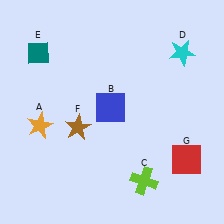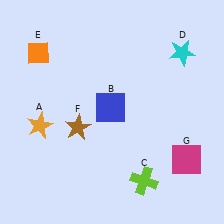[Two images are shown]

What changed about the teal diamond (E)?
In Image 1, E is teal. In Image 2, it changed to orange.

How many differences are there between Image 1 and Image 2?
There are 2 differences between the two images.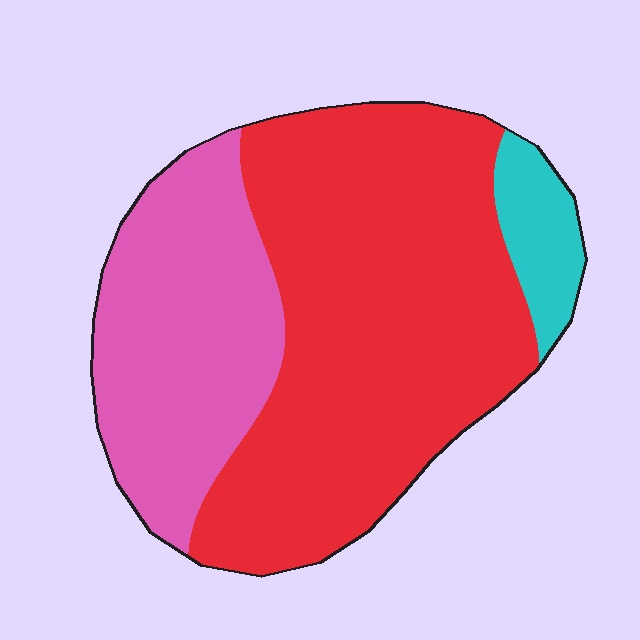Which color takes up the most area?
Red, at roughly 60%.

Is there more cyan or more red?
Red.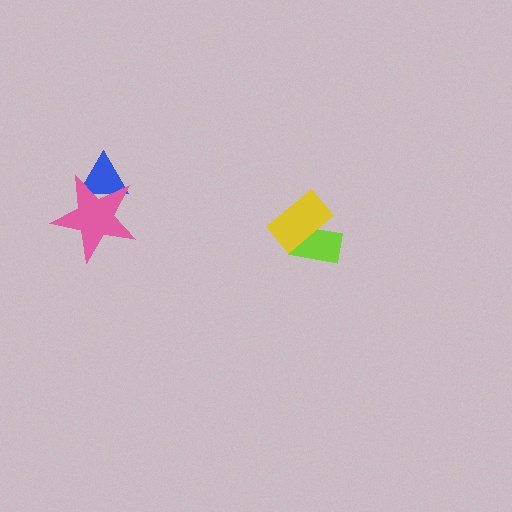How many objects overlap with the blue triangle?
1 object overlaps with the blue triangle.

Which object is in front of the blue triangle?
The pink star is in front of the blue triangle.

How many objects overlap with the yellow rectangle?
1 object overlaps with the yellow rectangle.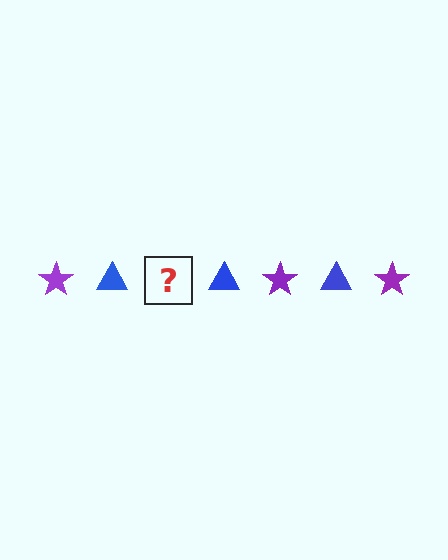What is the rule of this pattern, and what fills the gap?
The rule is that the pattern alternates between purple star and blue triangle. The gap should be filled with a purple star.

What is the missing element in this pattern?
The missing element is a purple star.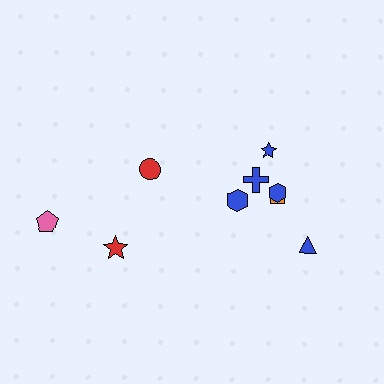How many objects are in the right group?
There are 6 objects.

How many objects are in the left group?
There are 3 objects.